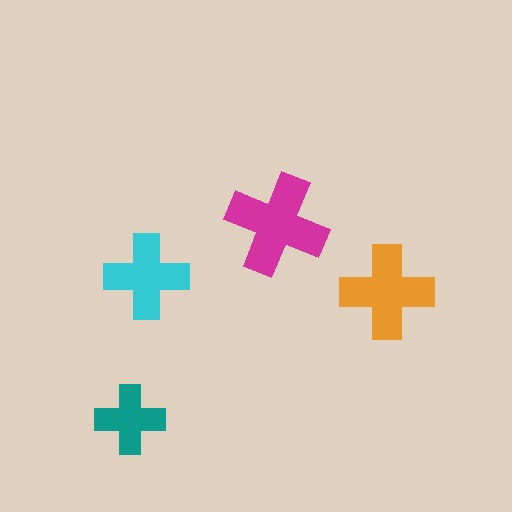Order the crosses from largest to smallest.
the magenta one, the orange one, the cyan one, the teal one.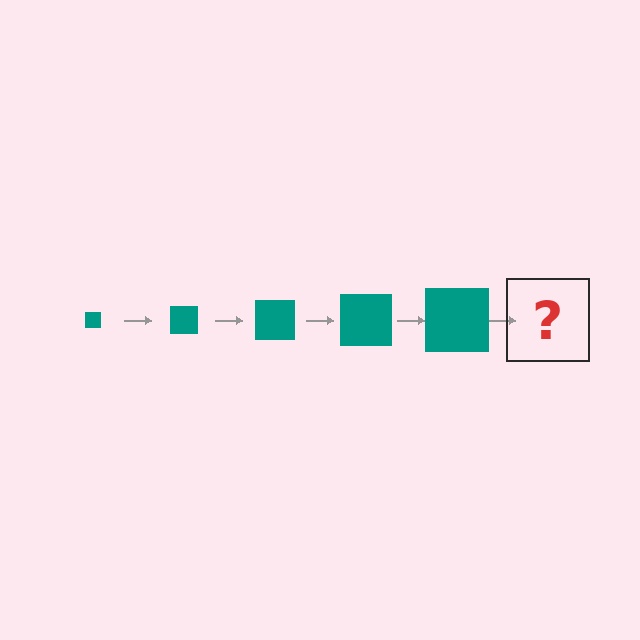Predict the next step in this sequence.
The next step is a teal square, larger than the previous one.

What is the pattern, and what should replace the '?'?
The pattern is that the square gets progressively larger each step. The '?' should be a teal square, larger than the previous one.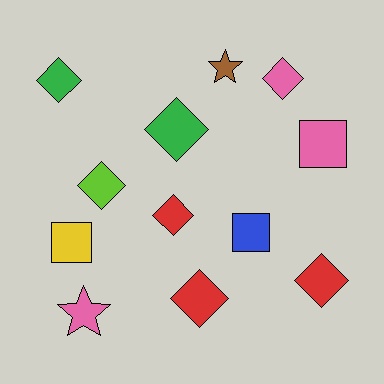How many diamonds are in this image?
There are 7 diamonds.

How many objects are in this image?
There are 12 objects.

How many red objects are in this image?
There are 3 red objects.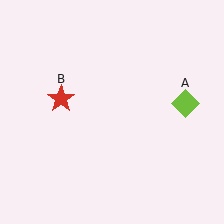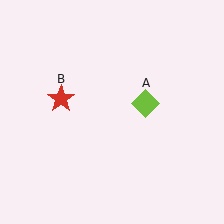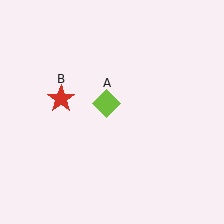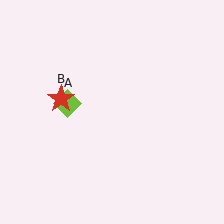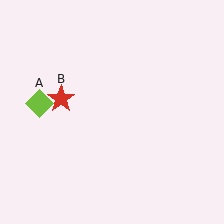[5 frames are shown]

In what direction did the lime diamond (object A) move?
The lime diamond (object A) moved left.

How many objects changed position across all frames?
1 object changed position: lime diamond (object A).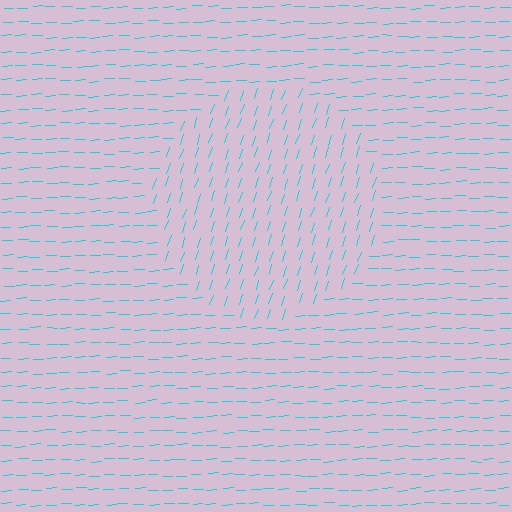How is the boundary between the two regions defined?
The boundary is defined purely by a change in line orientation (approximately 69 degrees difference). All lines are the same color and thickness.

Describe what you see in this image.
The image is filled with small cyan line segments. A circle region in the image has lines oriented differently from the surrounding lines, creating a visible texture boundary.